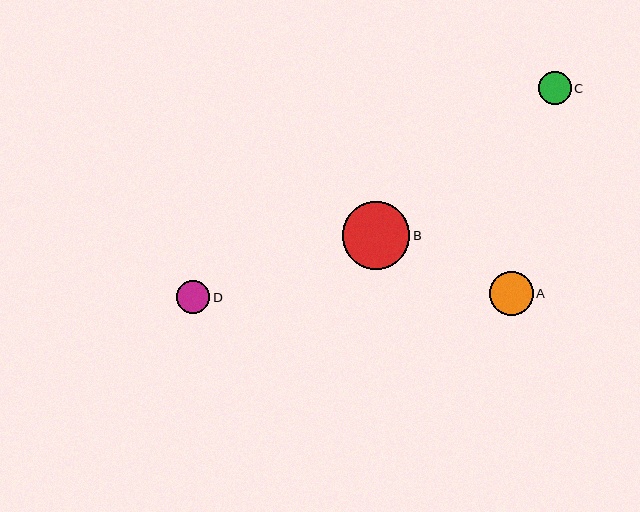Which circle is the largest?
Circle B is the largest with a size of approximately 68 pixels.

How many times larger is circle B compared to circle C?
Circle B is approximately 2.0 times the size of circle C.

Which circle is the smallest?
Circle C is the smallest with a size of approximately 33 pixels.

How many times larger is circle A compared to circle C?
Circle A is approximately 1.3 times the size of circle C.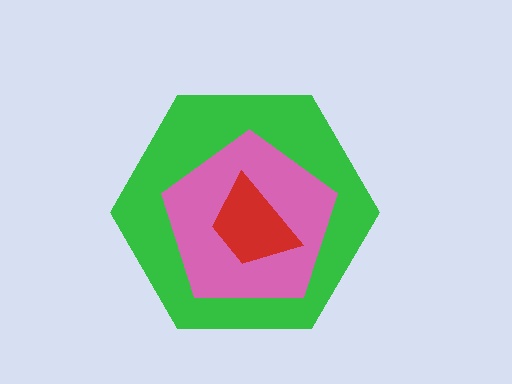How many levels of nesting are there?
3.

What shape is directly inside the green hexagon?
The pink pentagon.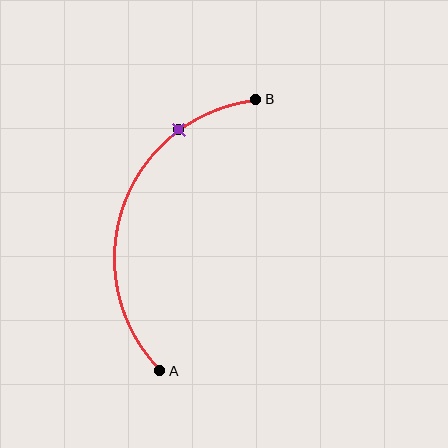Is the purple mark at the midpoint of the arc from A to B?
No. The purple mark lies on the arc but is closer to endpoint B. The arc midpoint would be at the point on the curve equidistant along the arc from both A and B.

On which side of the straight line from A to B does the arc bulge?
The arc bulges to the left of the straight line connecting A and B.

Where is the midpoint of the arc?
The arc midpoint is the point on the curve farthest from the straight line joining A and B. It sits to the left of that line.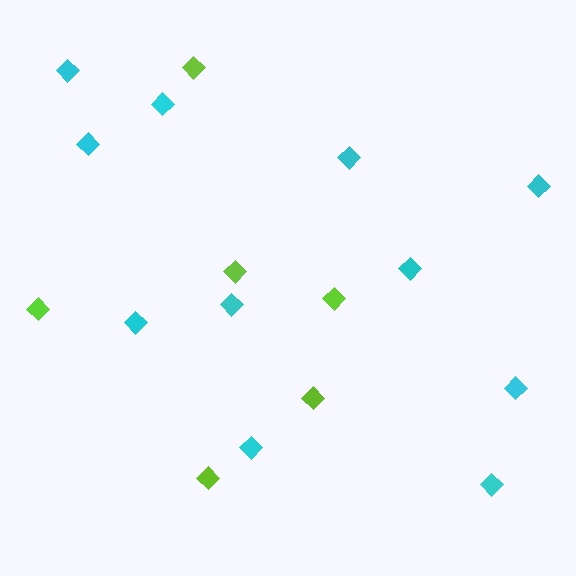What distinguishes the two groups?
There are 2 groups: one group of cyan diamonds (11) and one group of lime diamonds (6).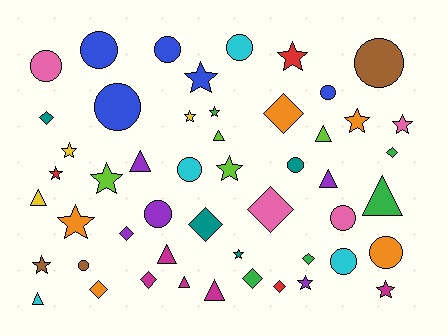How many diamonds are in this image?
There are 11 diamonds.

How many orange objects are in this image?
There are 5 orange objects.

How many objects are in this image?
There are 50 objects.